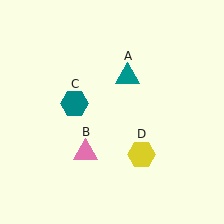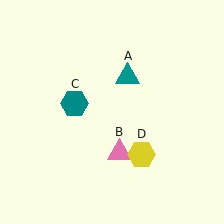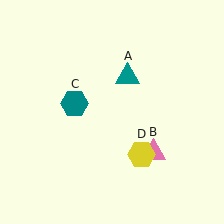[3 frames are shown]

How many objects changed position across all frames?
1 object changed position: pink triangle (object B).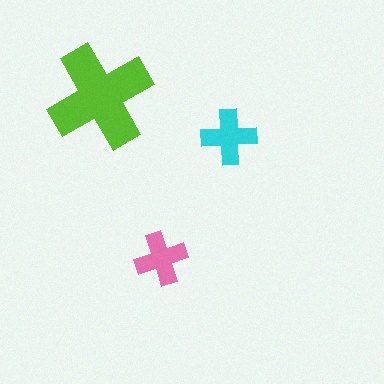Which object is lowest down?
The pink cross is bottommost.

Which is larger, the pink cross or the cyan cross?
The cyan one.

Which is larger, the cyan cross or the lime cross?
The lime one.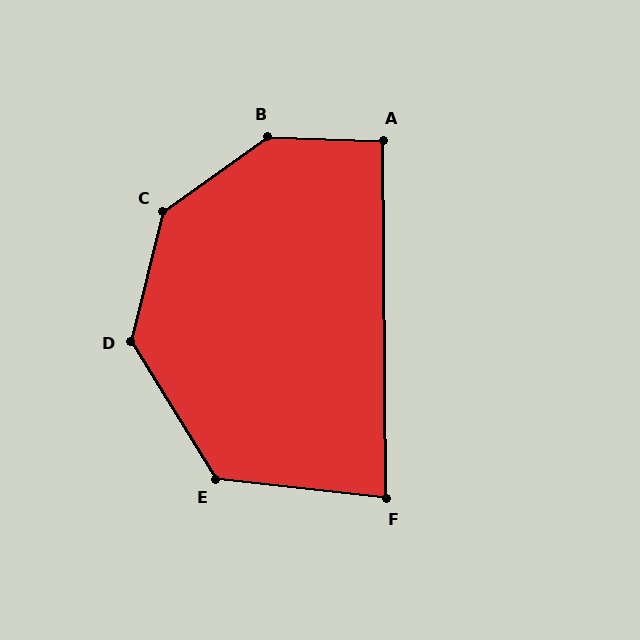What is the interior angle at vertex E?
Approximately 128 degrees (obtuse).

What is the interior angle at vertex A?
Approximately 92 degrees (approximately right).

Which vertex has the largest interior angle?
B, at approximately 142 degrees.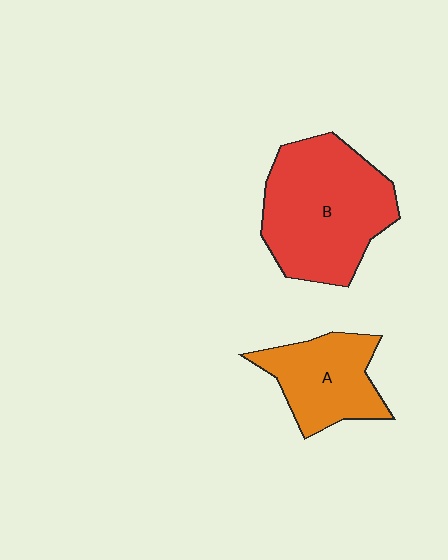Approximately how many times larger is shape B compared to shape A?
Approximately 1.7 times.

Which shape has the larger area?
Shape B (red).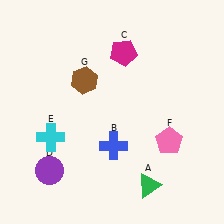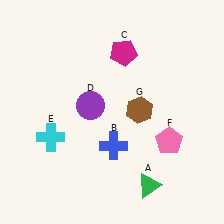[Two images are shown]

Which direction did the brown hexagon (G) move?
The brown hexagon (G) moved right.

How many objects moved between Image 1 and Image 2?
2 objects moved between the two images.